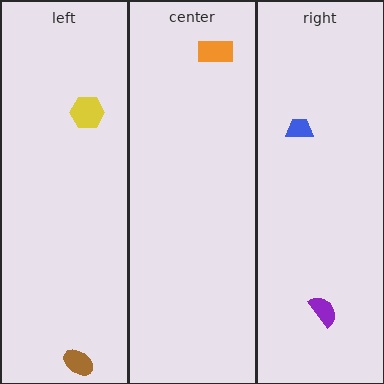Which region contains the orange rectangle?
The center region.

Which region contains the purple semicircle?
The right region.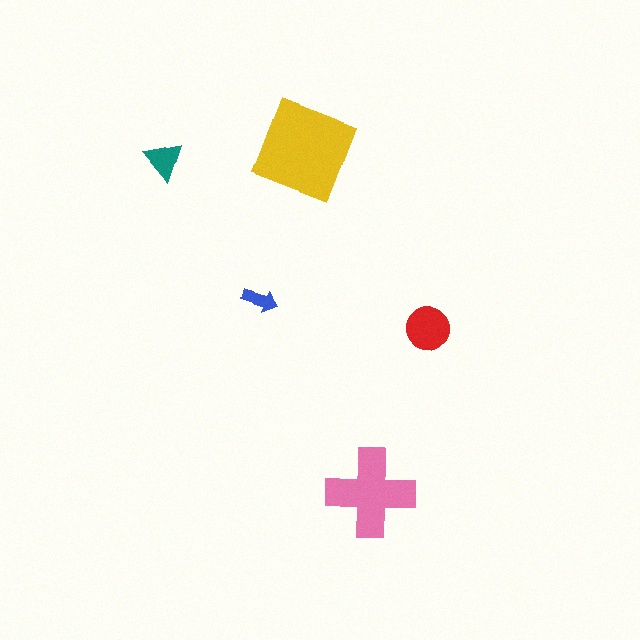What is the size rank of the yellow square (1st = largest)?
1st.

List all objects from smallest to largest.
The blue arrow, the teal triangle, the red circle, the pink cross, the yellow square.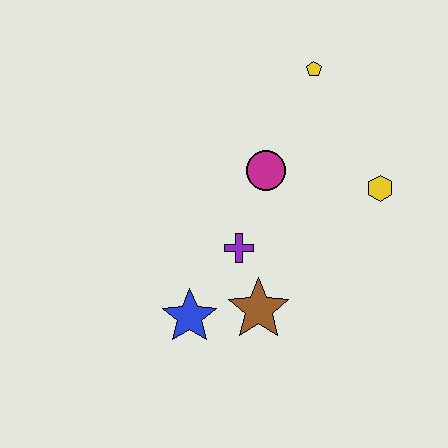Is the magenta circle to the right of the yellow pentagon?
No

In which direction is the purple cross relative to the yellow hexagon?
The purple cross is to the left of the yellow hexagon.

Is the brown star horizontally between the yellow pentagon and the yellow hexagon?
No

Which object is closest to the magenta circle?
The purple cross is closest to the magenta circle.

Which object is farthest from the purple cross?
The yellow pentagon is farthest from the purple cross.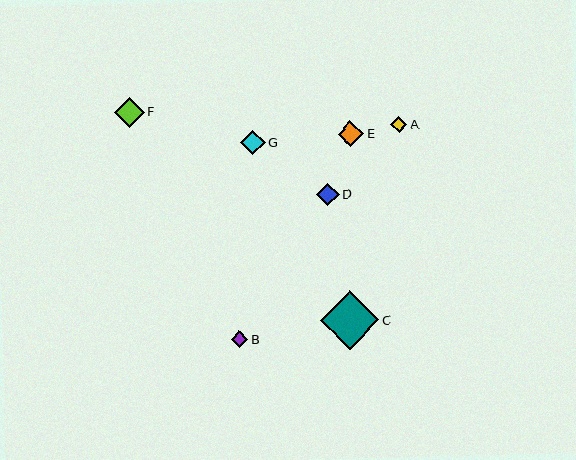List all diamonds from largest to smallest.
From largest to smallest: C, F, E, G, D, B, A.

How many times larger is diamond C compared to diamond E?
Diamond C is approximately 2.3 times the size of diamond E.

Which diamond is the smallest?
Diamond A is the smallest with a size of approximately 16 pixels.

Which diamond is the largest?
Diamond C is the largest with a size of approximately 59 pixels.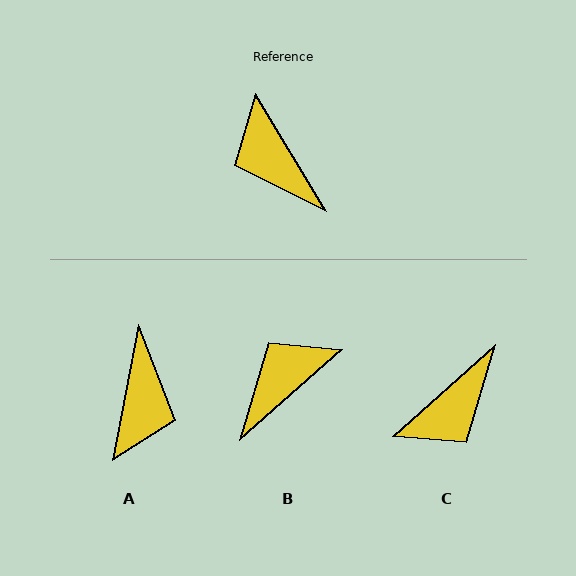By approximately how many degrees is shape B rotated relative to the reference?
Approximately 80 degrees clockwise.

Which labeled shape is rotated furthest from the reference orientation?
A, about 138 degrees away.